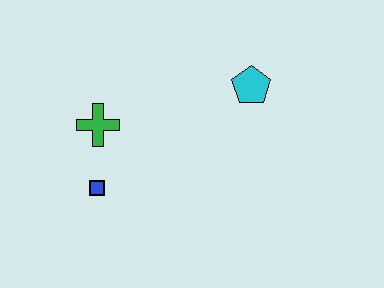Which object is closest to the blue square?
The green cross is closest to the blue square.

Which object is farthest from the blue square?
The cyan pentagon is farthest from the blue square.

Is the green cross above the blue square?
Yes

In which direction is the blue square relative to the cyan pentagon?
The blue square is to the left of the cyan pentagon.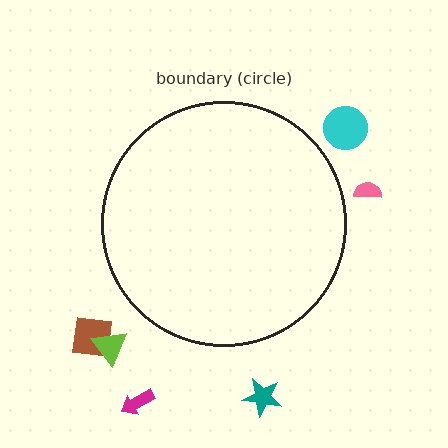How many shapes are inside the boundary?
0 inside, 6 outside.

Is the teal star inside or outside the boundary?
Outside.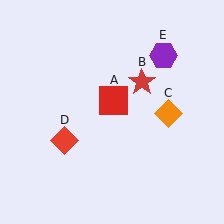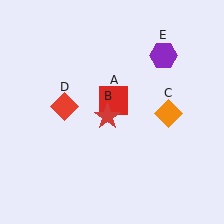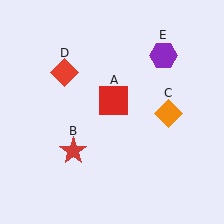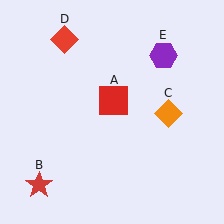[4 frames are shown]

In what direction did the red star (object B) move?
The red star (object B) moved down and to the left.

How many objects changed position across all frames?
2 objects changed position: red star (object B), red diamond (object D).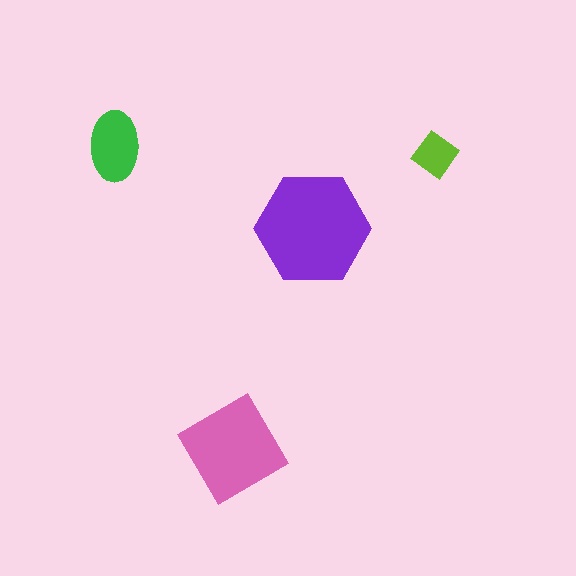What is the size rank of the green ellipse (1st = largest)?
3rd.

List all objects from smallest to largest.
The lime diamond, the green ellipse, the pink diamond, the purple hexagon.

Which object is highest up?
The green ellipse is topmost.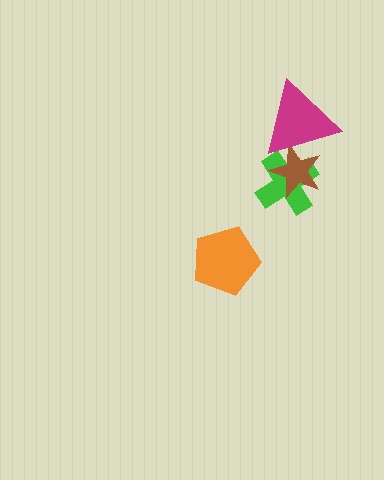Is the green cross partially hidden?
Yes, it is partially covered by another shape.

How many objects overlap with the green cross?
2 objects overlap with the green cross.